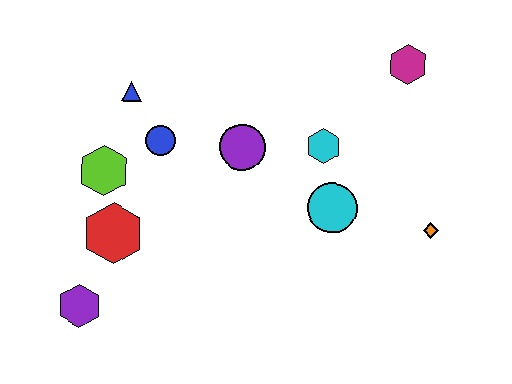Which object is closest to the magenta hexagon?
The cyan hexagon is closest to the magenta hexagon.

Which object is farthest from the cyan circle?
The purple hexagon is farthest from the cyan circle.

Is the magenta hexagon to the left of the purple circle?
No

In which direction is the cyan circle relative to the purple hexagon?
The cyan circle is to the right of the purple hexagon.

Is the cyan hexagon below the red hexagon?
No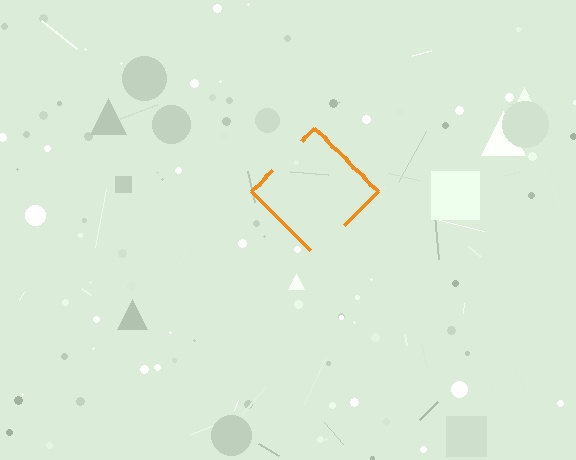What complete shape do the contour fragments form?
The contour fragments form a diamond.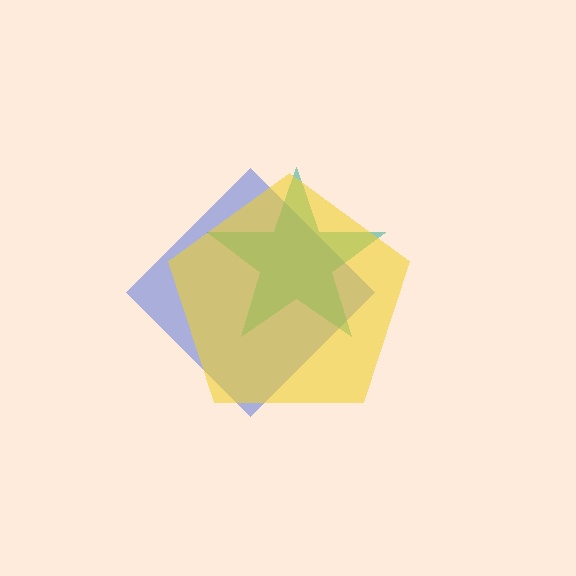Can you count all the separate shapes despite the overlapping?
Yes, there are 3 separate shapes.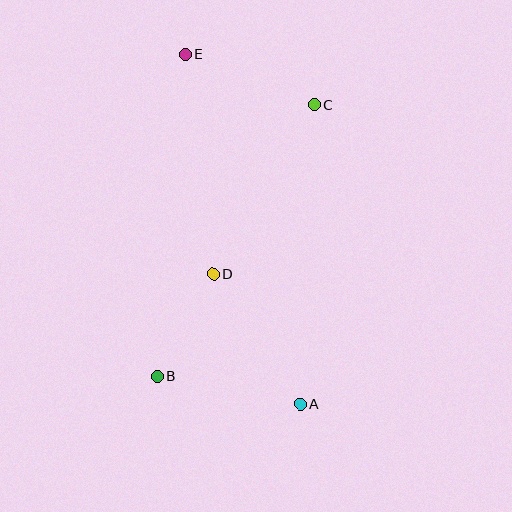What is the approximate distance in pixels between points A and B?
The distance between A and B is approximately 147 pixels.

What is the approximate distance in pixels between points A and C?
The distance between A and C is approximately 300 pixels.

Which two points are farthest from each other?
Points A and E are farthest from each other.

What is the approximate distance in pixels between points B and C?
The distance between B and C is approximately 314 pixels.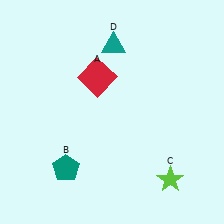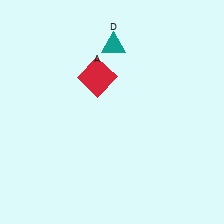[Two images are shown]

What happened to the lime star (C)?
The lime star (C) was removed in Image 2. It was in the bottom-right area of Image 1.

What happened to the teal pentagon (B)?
The teal pentagon (B) was removed in Image 2. It was in the bottom-left area of Image 1.